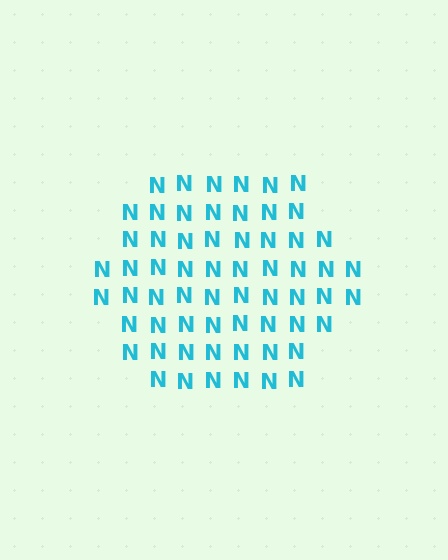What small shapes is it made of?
It is made of small letter N's.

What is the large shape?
The large shape is a hexagon.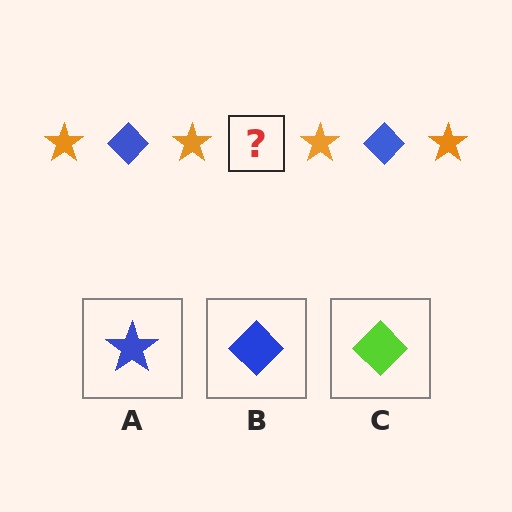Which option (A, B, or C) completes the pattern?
B.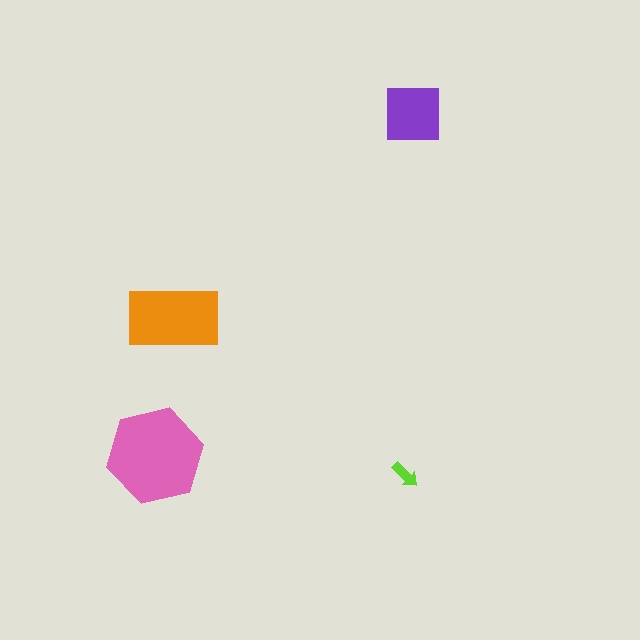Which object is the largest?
The pink hexagon.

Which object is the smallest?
The lime arrow.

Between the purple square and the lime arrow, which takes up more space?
The purple square.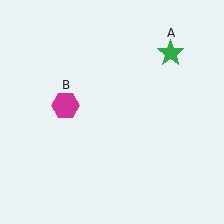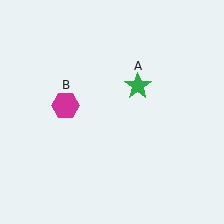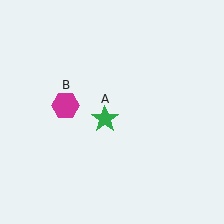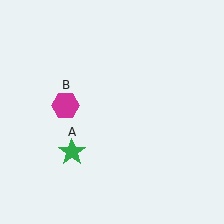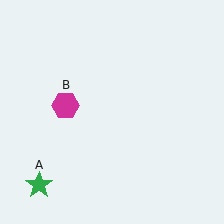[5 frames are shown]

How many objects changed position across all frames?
1 object changed position: green star (object A).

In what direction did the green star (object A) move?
The green star (object A) moved down and to the left.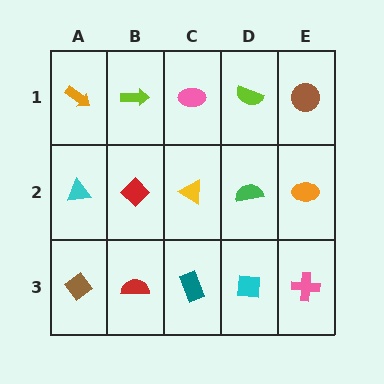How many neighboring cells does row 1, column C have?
3.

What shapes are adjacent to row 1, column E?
An orange ellipse (row 2, column E), a lime semicircle (row 1, column D).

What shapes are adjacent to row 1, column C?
A yellow triangle (row 2, column C), a lime arrow (row 1, column B), a lime semicircle (row 1, column D).